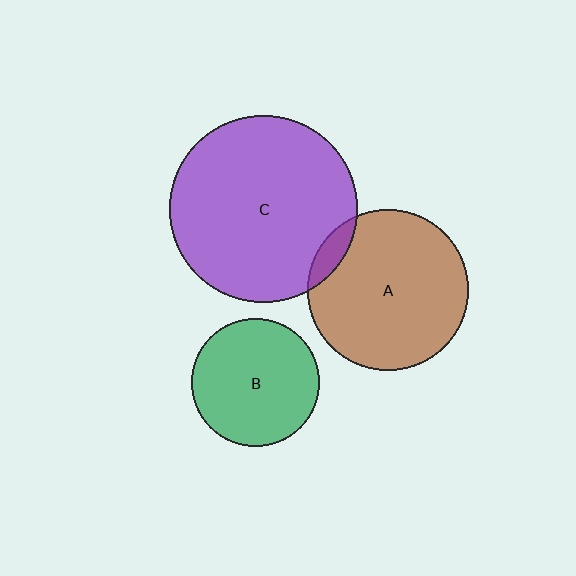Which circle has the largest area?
Circle C (purple).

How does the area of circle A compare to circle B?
Approximately 1.6 times.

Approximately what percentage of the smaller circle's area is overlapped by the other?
Approximately 10%.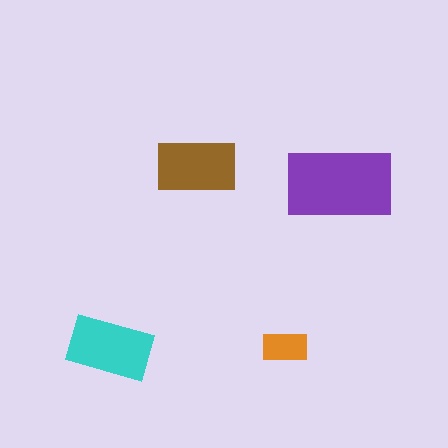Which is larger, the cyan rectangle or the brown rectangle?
The cyan one.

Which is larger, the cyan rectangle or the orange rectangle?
The cyan one.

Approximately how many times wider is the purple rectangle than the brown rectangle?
About 1.5 times wider.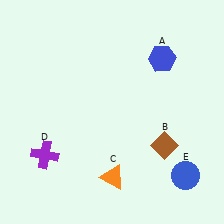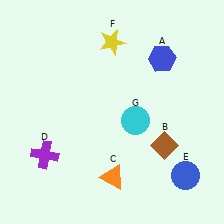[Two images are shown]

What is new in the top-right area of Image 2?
A yellow star (F) was added in the top-right area of Image 2.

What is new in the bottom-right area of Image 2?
A cyan circle (G) was added in the bottom-right area of Image 2.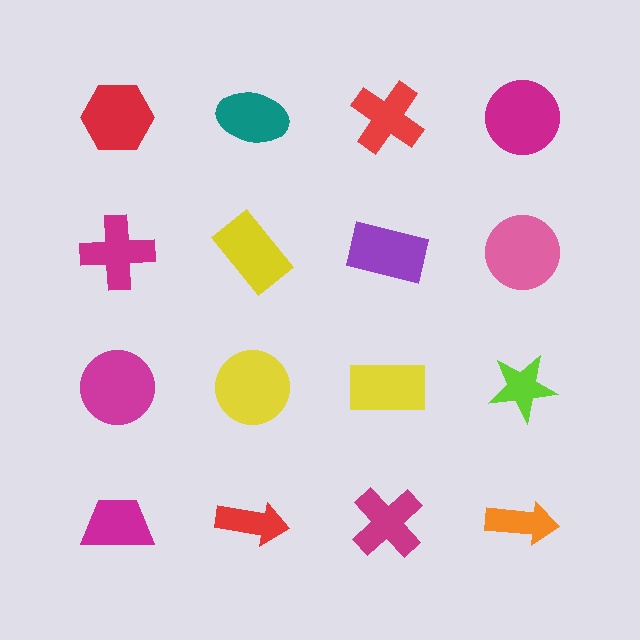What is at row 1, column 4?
A magenta circle.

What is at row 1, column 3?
A red cross.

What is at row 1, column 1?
A red hexagon.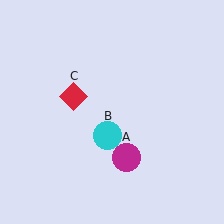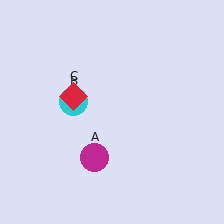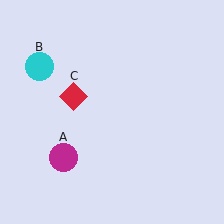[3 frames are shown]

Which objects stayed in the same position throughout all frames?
Red diamond (object C) remained stationary.